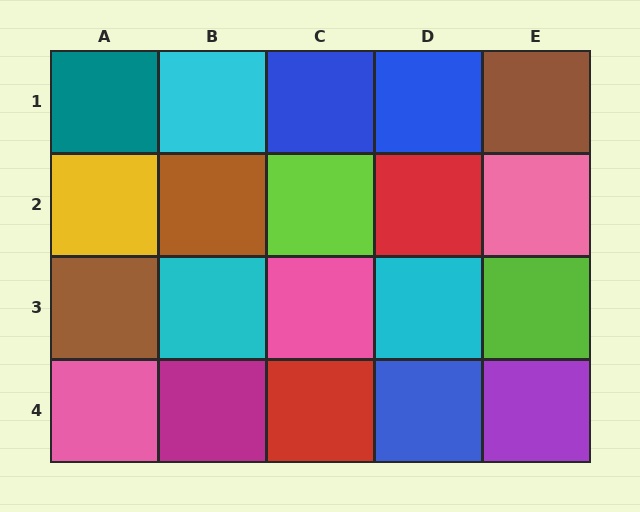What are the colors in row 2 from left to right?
Yellow, brown, lime, red, pink.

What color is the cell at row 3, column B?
Cyan.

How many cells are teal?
1 cell is teal.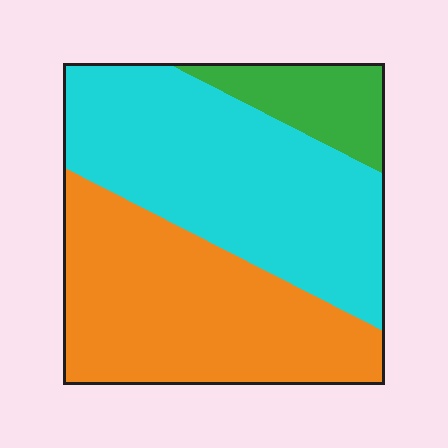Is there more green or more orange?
Orange.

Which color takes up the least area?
Green, at roughly 10%.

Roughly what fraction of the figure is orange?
Orange takes up about two fifths (2/5) of the figure.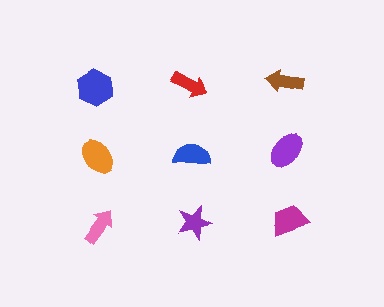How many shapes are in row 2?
3 shapes.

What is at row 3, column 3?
A magenta trapezoid.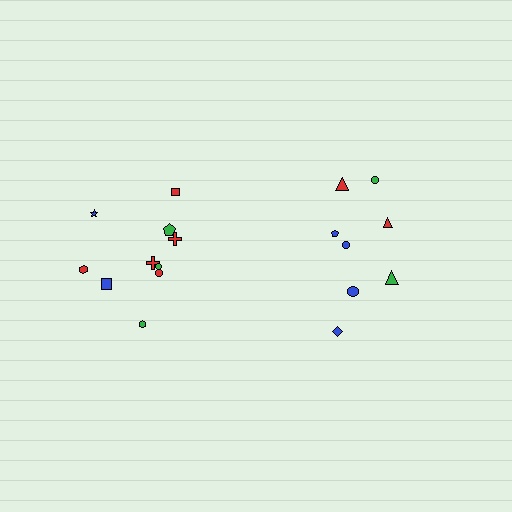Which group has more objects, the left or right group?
The left group.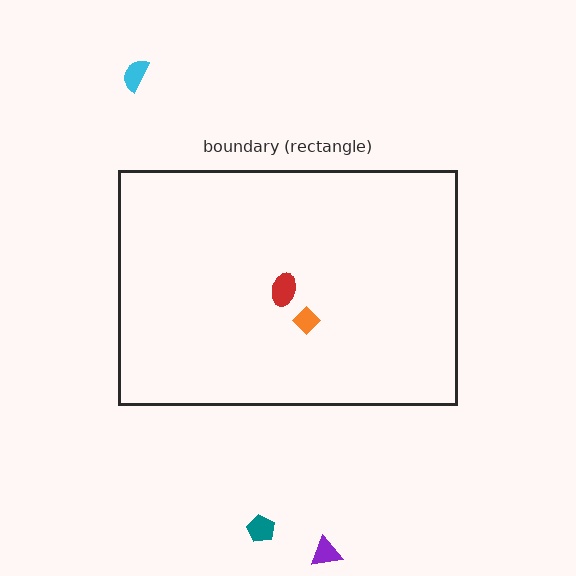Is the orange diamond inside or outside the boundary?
Inside.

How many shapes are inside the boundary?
2 inside, 3 outside.